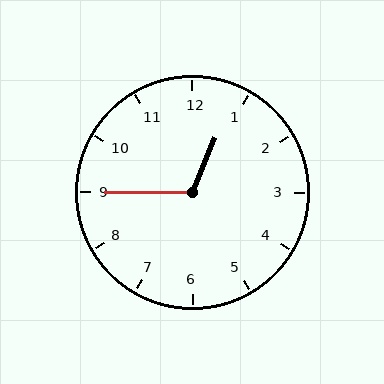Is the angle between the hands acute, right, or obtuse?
It is obtuse.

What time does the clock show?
12:45.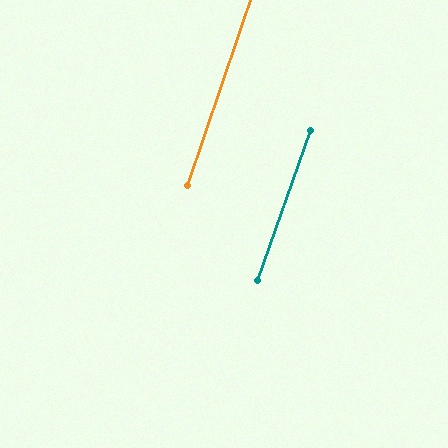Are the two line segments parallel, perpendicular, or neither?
Parallel — their directions differ by only 0.8°.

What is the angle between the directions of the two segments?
Approximately 1 degree.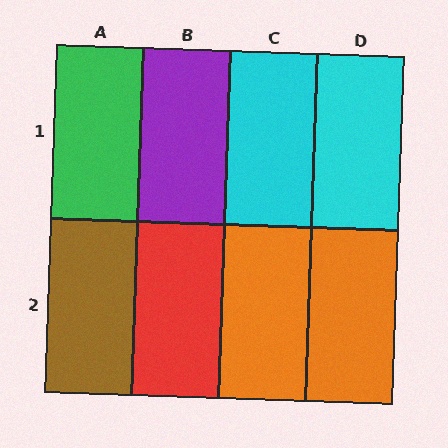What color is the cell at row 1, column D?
Cyan.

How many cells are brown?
1 cell is brown.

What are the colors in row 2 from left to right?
Brown, red, orange, orange.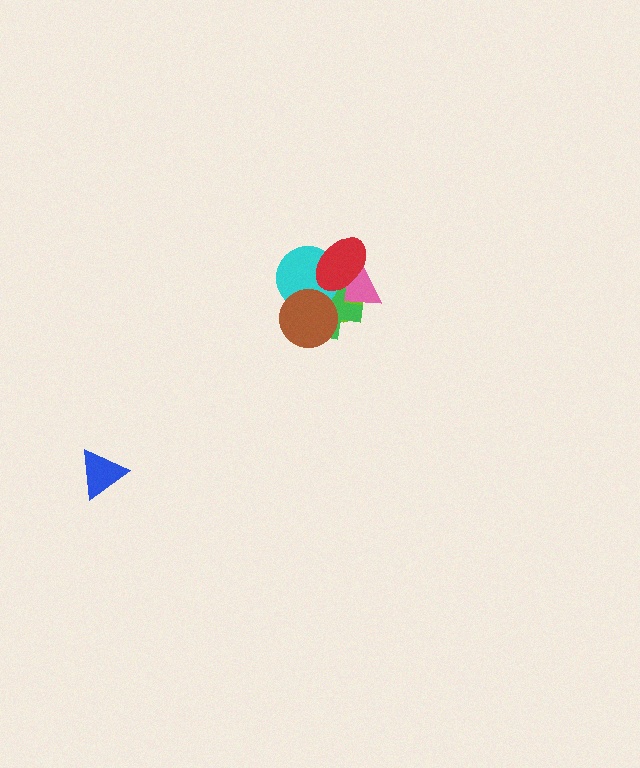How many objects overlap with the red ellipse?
4 objects overlap with the red ellipse.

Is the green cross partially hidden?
Yes, it is partially covered by another shape.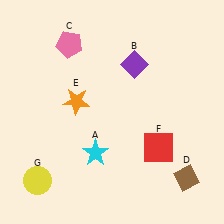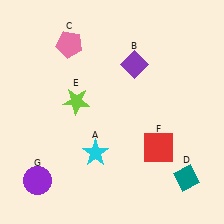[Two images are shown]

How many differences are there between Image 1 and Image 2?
There are 3 differences between the two images.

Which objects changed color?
D changed from brown to teal. E changed from orange to lime. G changed from yellow to purple.